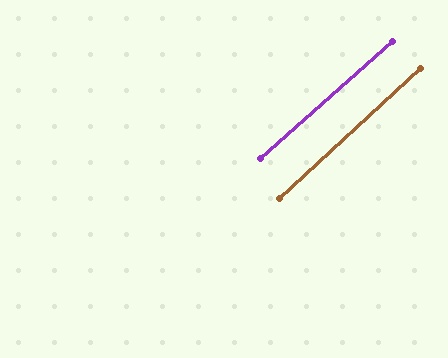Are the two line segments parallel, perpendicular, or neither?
Parallel — their directions differ by only 1.0°.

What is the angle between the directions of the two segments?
Approximately 1 degree.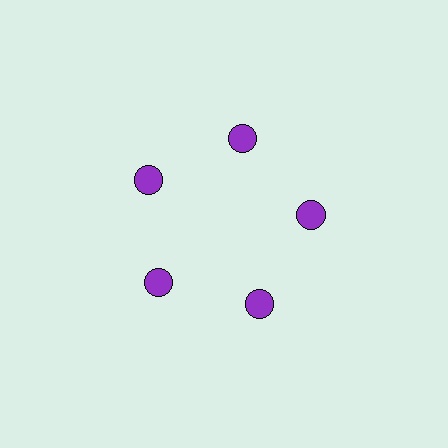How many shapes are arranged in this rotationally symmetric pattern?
There are 5 shapes, arranged in 5 groups of 1.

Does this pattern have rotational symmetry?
Yes, this pattern has 5-fold rotational symmetry. It looks the same after rotating 72 degrees around the center.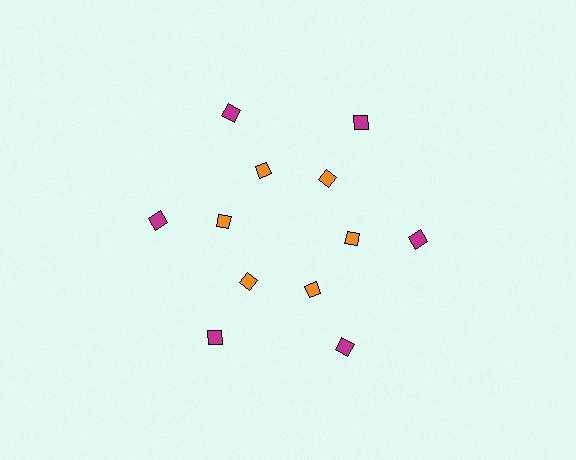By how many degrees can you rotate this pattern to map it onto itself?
The pattern maps onto itself every 60 degrees of rotation.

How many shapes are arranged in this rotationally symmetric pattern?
There are 12 shapes, arranged in 6 groups of 2.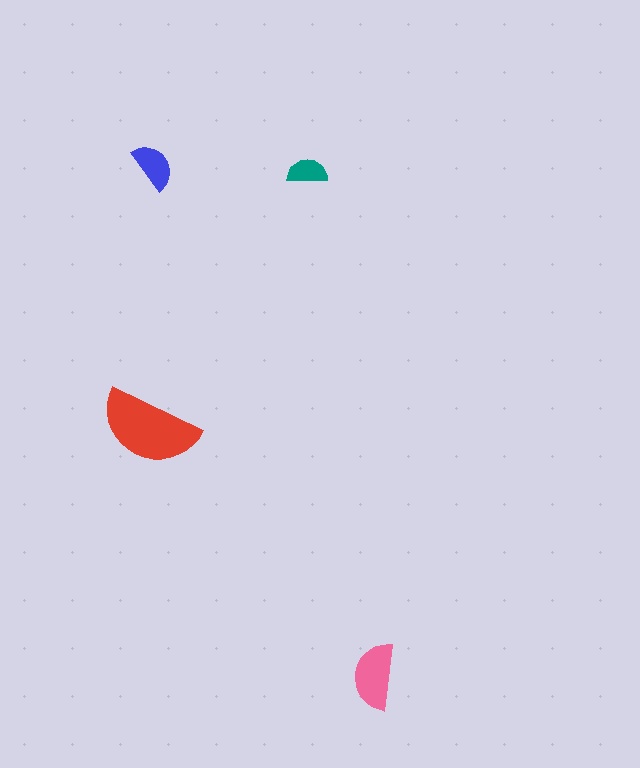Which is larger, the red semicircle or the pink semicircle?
The red one.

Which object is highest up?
The blue semicircle is topmost.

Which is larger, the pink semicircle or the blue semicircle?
The pink one.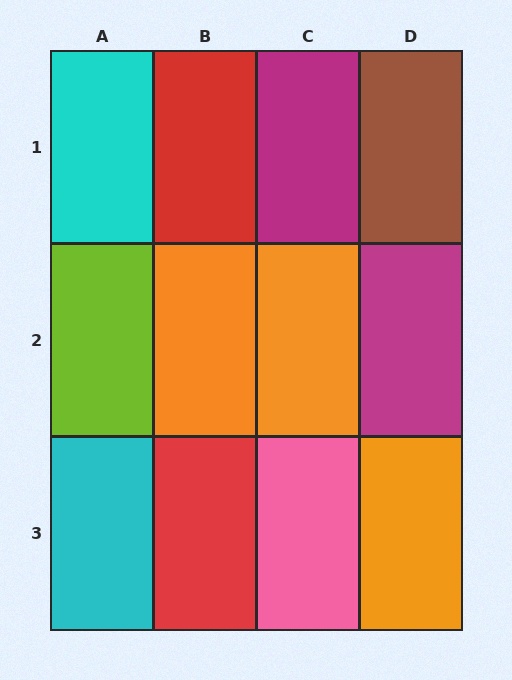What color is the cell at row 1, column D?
Brown.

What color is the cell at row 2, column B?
Orange.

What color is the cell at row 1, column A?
Cyan.